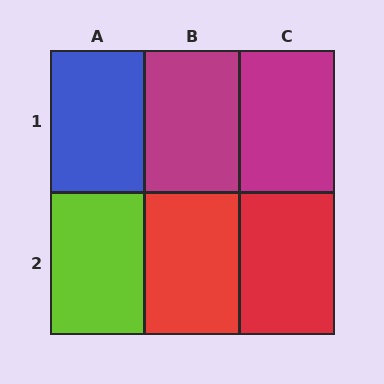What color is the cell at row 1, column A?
Blue.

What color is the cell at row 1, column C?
Magenta.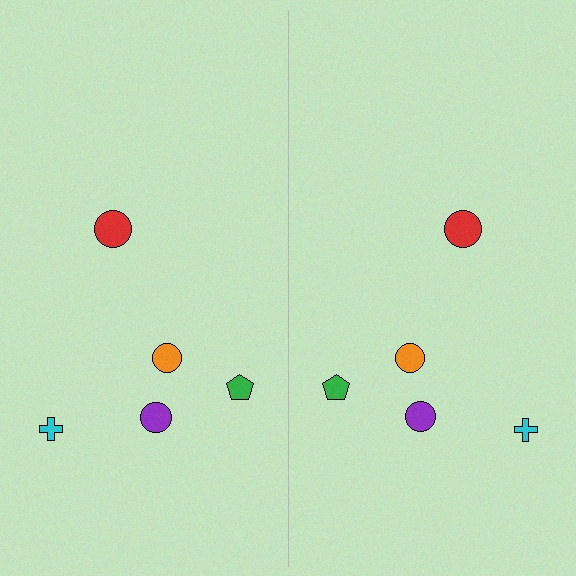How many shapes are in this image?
There are 10 shapes in this image.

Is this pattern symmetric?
Yes, this pattern has bilateral (reflection) symmetry.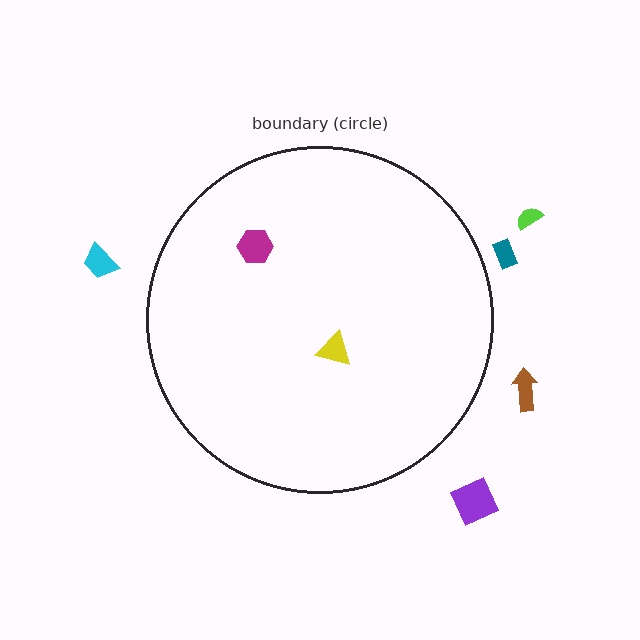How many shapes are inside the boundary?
2 inside, 5 outside.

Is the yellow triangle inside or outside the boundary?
Inside.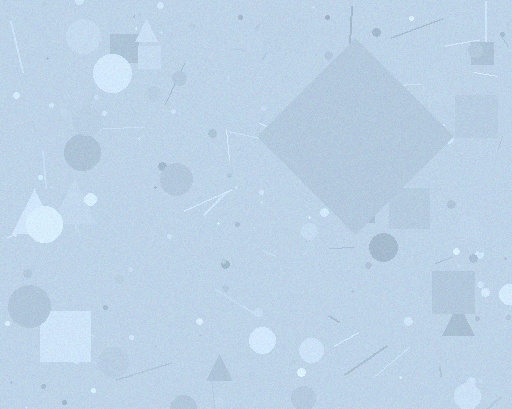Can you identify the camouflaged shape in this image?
The camouflaged shape is a diamond.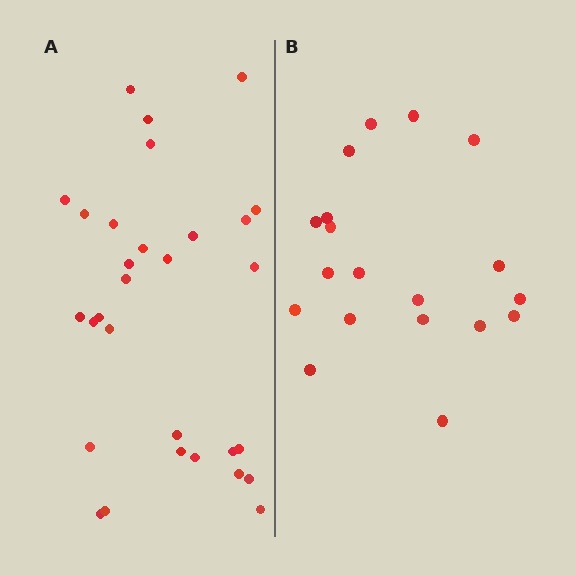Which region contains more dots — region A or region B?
Region A (the left region) has more dots.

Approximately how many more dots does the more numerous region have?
Region A has roughly 12 or so more dots than region B.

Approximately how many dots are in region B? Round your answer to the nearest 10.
About 20 dots. (The exact count is 19, which rounds to 20.)